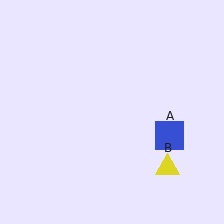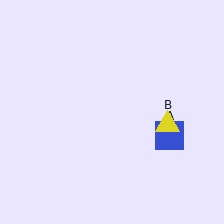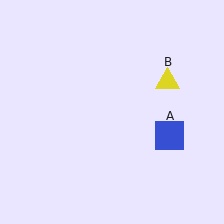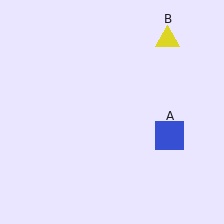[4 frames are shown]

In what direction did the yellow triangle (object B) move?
The yellow triangle (object B) moved up.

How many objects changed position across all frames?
1 object changed position: yellow triangle (object B).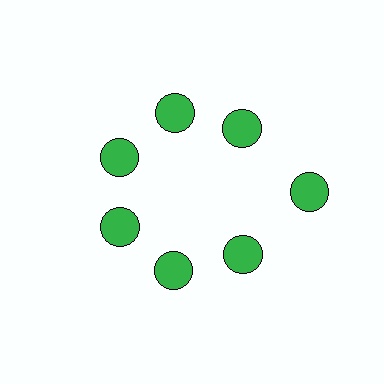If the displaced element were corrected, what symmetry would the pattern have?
It would have 7-fold rotational symmetry — the pattern would map onto itself every 51 degrees.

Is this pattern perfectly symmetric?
No. The 7 green circles are arranged in a ring, but one element near the 3 o'clock position is pushed outward from the center, breaking the 7-fold rotational symmetry.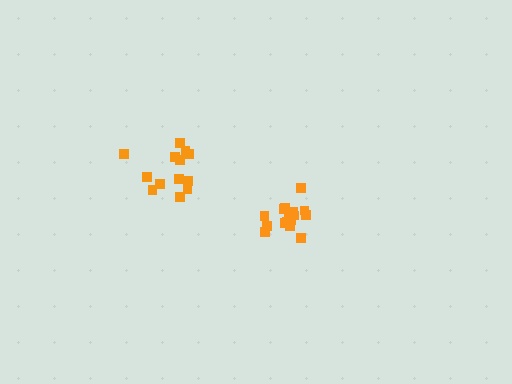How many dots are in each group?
Group 1: 16 dots, Group 2: 13 dots (29 total).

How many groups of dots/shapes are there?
There are 2 groups.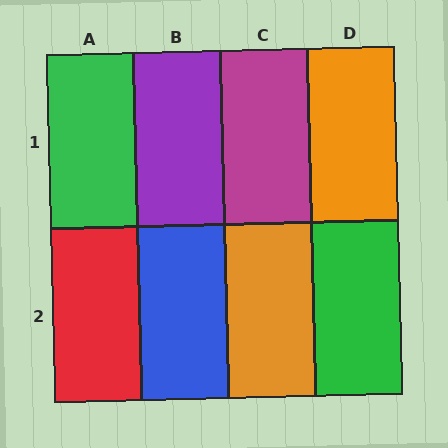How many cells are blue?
1 cell is blue.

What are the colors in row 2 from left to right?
Red, blue, orange, green.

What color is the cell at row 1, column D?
Orange.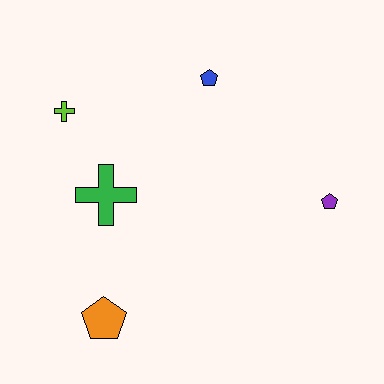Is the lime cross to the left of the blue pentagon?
Yes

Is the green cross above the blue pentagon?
No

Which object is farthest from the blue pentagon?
The orange pentagon is farthest from the blue pentagon.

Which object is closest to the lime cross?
The green cross is closest to the lime cross.